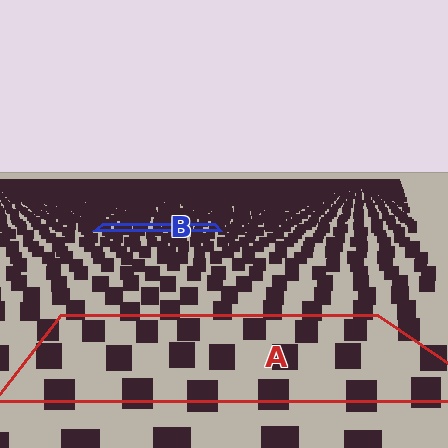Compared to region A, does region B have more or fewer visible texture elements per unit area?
Region B has more texture elements per unit area — they are packed more densely because it is farther away.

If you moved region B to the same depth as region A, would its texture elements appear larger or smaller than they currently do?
They would appear larger. At a closer depth, the same texture elements are projected at a bigger on-screen size.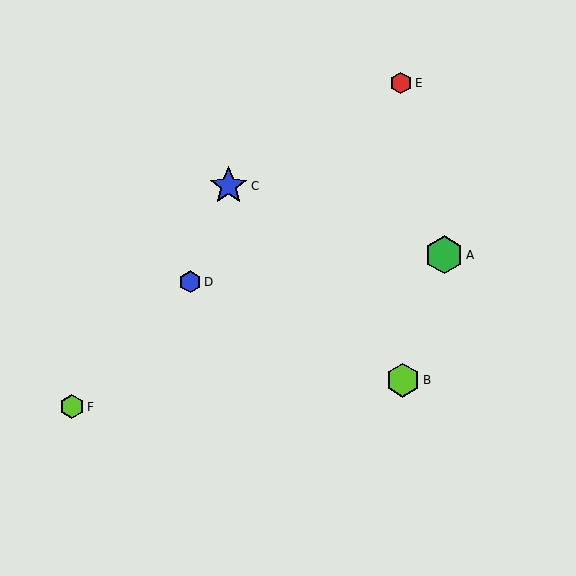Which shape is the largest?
The blue star (labeled C) is the largest.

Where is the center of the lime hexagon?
The center of the lime hexagon is at (403, 380).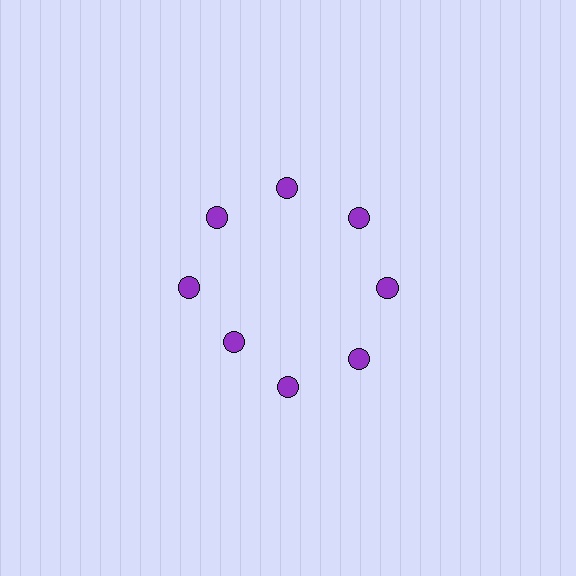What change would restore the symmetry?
The symmetry would be restored by moving it outward, back onto the ring so that all 8 circles sit at equal angles and equal distance from the center.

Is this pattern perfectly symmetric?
No. The 8 purple circles are arranged in a ring, but one element near the 8 o'clock position is pulled inward toward the center, breaking the 8-fold rotational symmetry.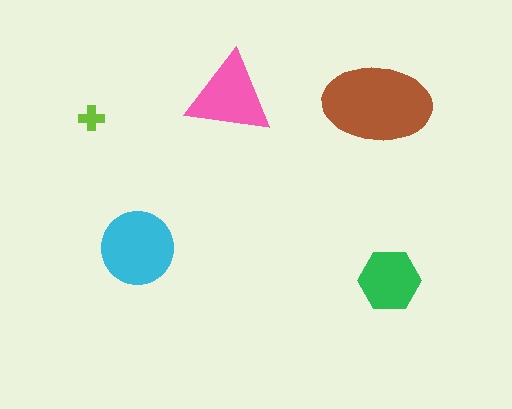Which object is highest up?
The pink triangle is topmost.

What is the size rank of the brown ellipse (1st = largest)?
1st.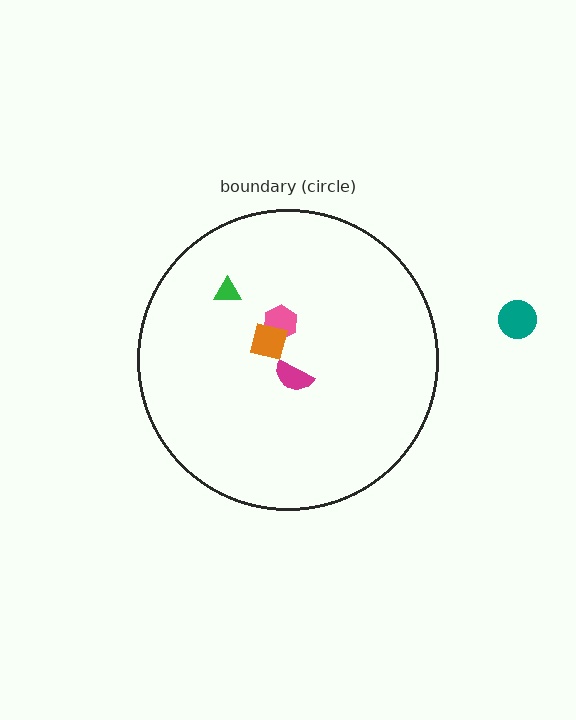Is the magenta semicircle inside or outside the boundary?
Inside.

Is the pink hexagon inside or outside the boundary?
Inside.